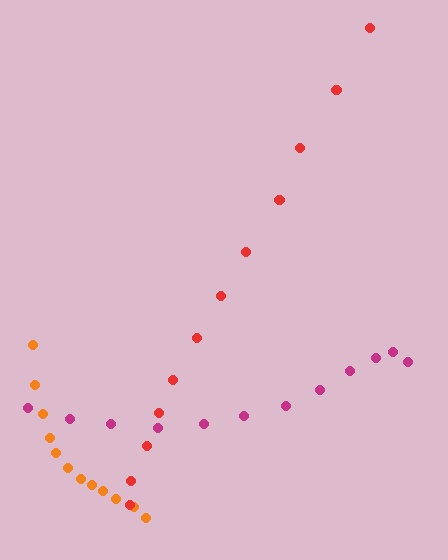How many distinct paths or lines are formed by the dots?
There are 3 distinct paths.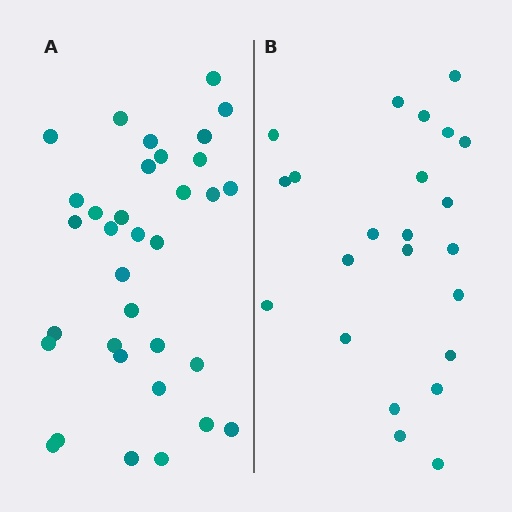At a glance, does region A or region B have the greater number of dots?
Region A (the left region) has more dots.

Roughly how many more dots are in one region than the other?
Region A has roughly 12 or so more dots than region B.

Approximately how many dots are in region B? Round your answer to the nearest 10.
About 20 dots. (The exact count is 23, which rounds to 20.)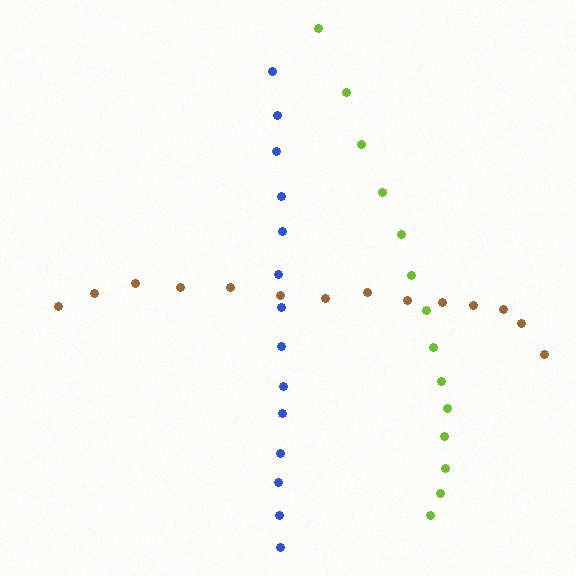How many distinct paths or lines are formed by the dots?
There are 3 distinct paths.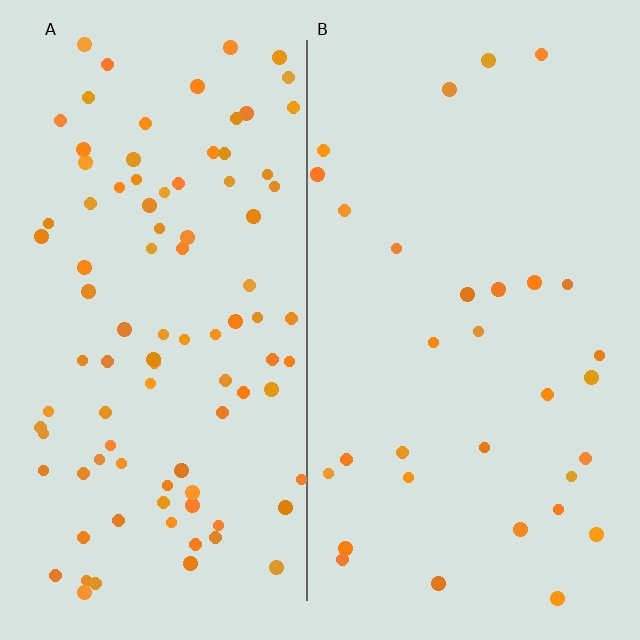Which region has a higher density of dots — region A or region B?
A (the left).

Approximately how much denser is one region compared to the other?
Approximately 3.0× — region A over region B.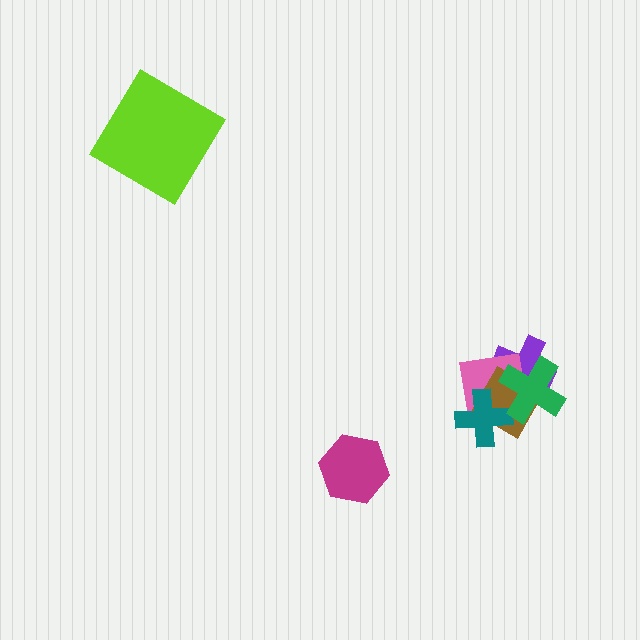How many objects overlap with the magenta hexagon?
0 objects overlap with the magenta hexagon.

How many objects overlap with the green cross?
4 objects overlap with the green cross.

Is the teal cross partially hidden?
Yes, it is partially covered by another shape.